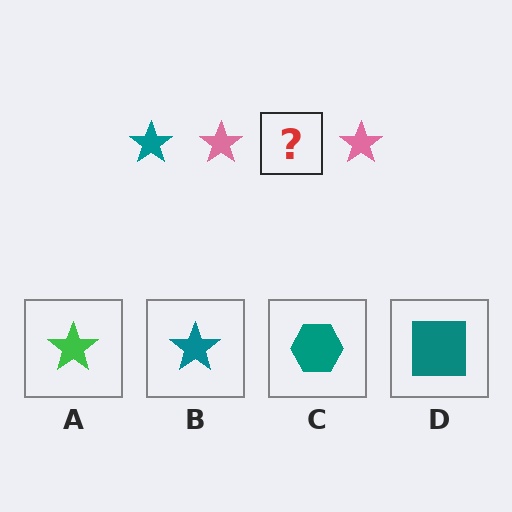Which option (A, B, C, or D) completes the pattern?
B.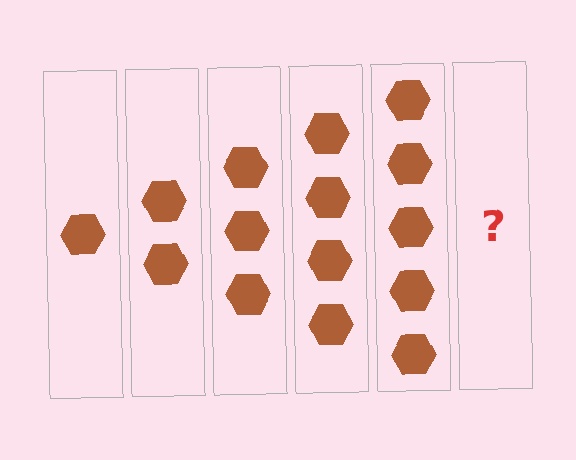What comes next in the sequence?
The next element should be 6 hexagons.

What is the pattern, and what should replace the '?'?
The pattern is that each step adds one more hexagon. The '?' should be 6 hexagons.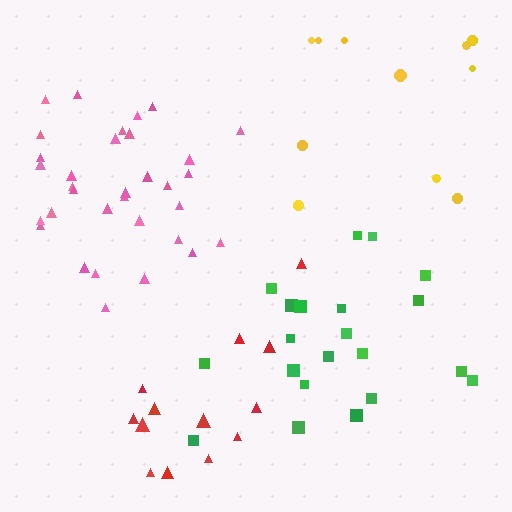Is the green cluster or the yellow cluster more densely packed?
Green.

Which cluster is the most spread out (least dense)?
Yellow.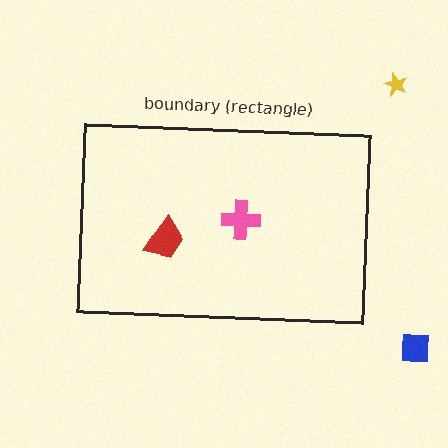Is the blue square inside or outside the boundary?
Outside.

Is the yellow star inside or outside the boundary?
Outside.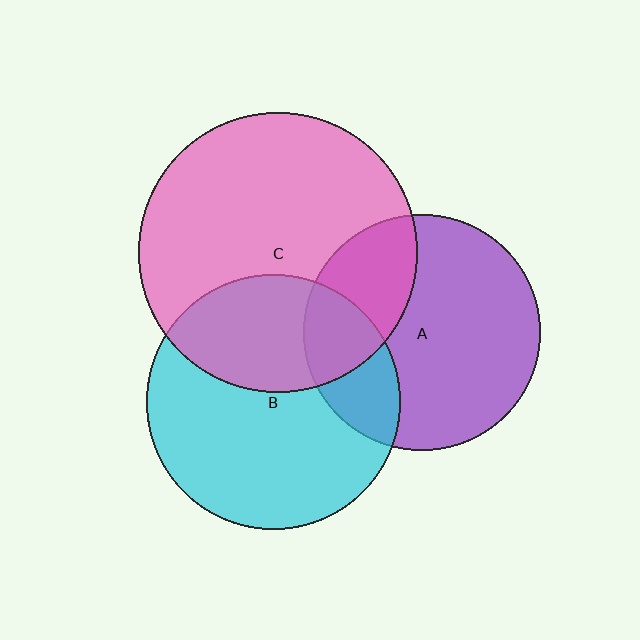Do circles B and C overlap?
Yes.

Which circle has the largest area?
Circle C (pink).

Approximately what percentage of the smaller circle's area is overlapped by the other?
Approximately 35%.